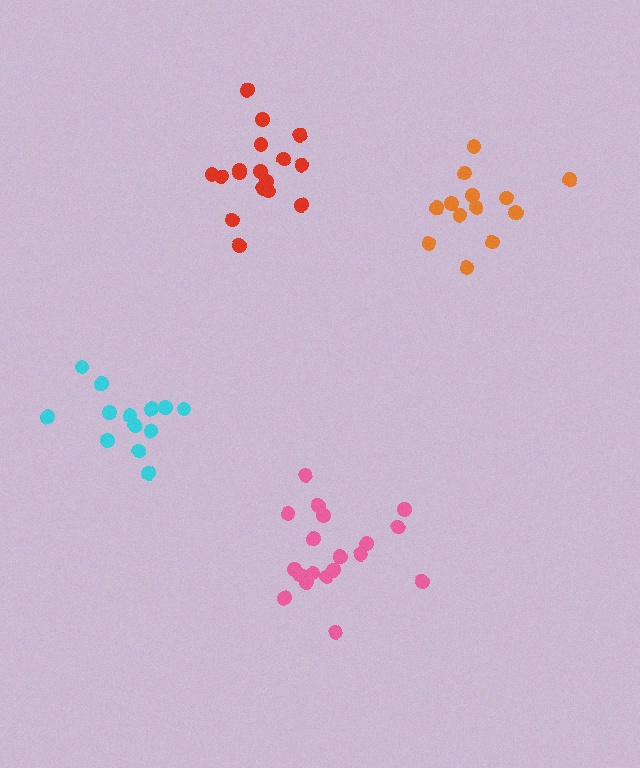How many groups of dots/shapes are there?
There are 4 groups.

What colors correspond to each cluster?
The clusters are colored: orange, cyan, red, pink.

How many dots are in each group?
Group 1: 14 dots, Group 2: 13 dots, Group 3: 17 dots, Group 4: 19 dots (63 total).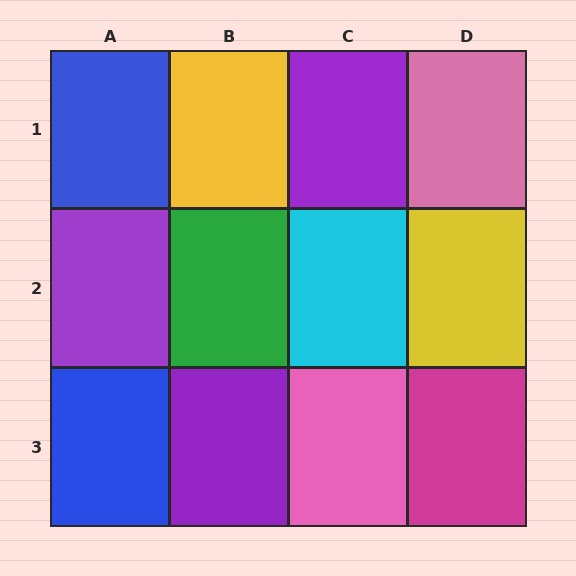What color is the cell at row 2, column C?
Cyan.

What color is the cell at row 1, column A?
Blue.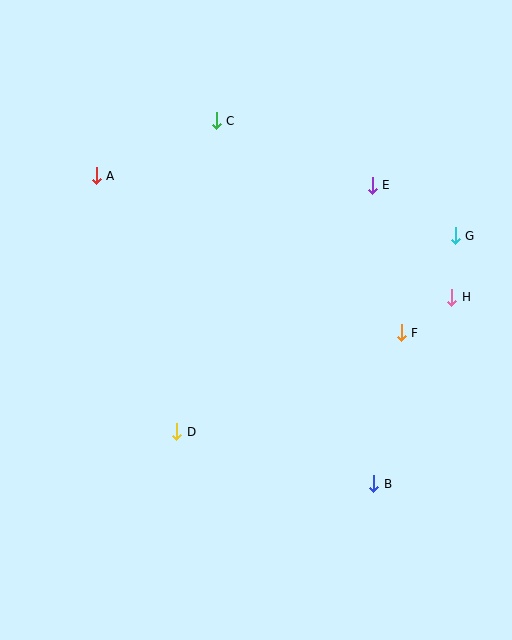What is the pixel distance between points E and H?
The distance between E and H is 138 pixels.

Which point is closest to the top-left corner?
Point A is closest to the top-left corner.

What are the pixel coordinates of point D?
Point D is at (177, 432).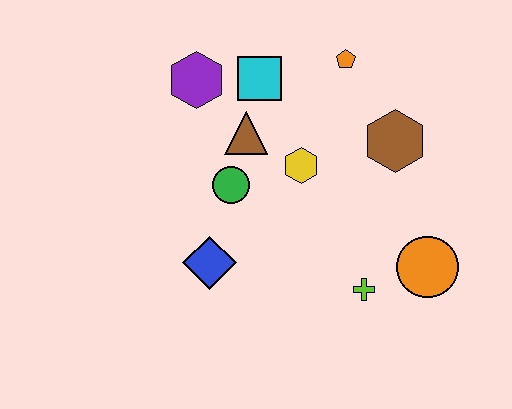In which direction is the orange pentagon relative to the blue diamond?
The orange pentagon is above the blue diamond.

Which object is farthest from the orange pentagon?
The blue diamond is farthest from the orange pentagon.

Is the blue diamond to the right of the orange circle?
No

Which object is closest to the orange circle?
The lime cross is closest to the orange circle.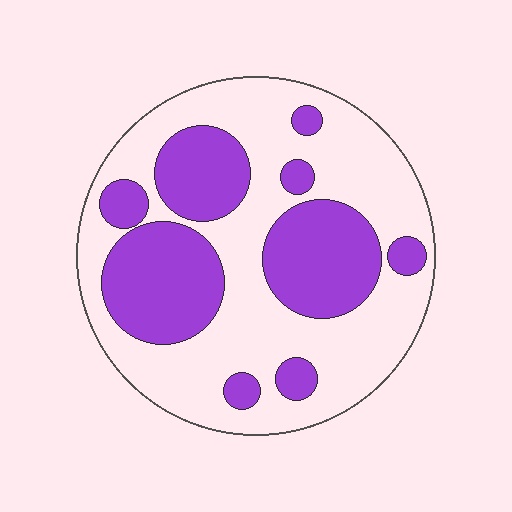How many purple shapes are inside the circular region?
9.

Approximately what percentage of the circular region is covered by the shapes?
Approximately 40%.